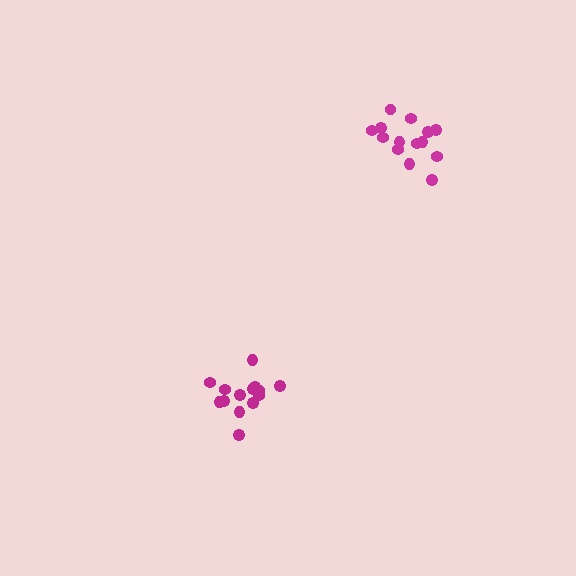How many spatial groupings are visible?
There are 2 spatial groupings.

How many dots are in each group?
Group 1: 14 dots, Group 2: 14 dots (28 total).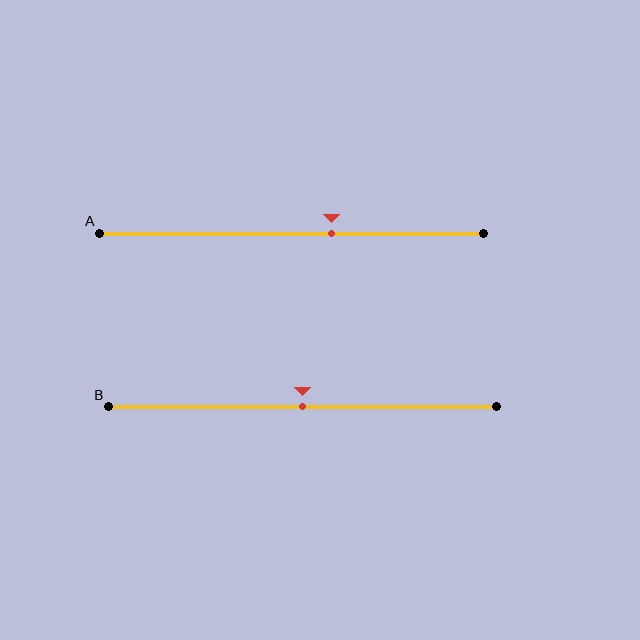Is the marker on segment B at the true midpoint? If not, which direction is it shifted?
Yes, the marker on segment B is at the true midpoint.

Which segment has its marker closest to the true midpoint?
Segment B has its marker closest to the true midpoint.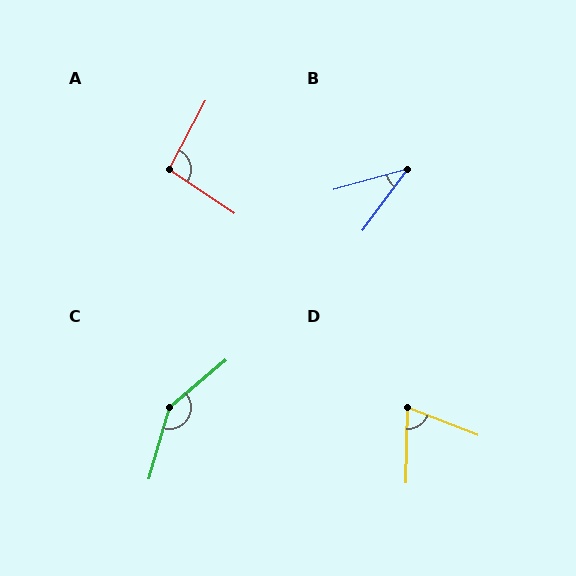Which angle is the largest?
C, at approximately 146 degrees.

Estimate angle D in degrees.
Approximately 70 degrees.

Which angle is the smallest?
B, at approximately 37 degrees.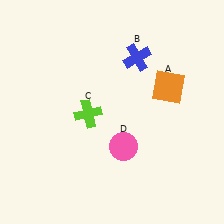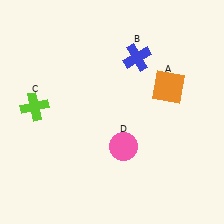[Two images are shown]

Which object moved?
The lime cross (C) moved left.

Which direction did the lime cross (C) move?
The lime cross (C) moved left.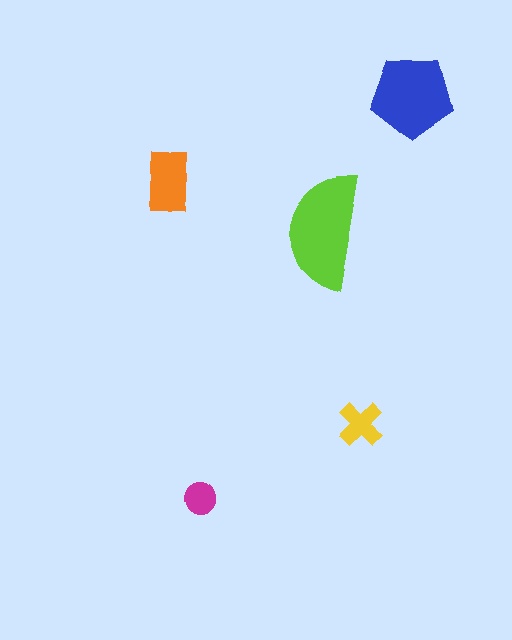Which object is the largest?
The lime semicircle.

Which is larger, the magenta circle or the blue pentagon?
The blue pentagon.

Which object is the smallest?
The magenta circle.